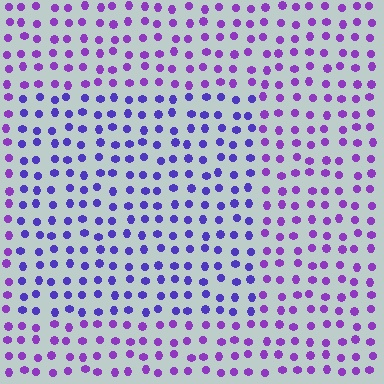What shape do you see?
I see a rectangle.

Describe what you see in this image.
The image is filled with small purple elements in a uniform arrangement. A rectangle-shaped region is visible where the elements are tinted to a slightly different hue, forming a subtle color boundary.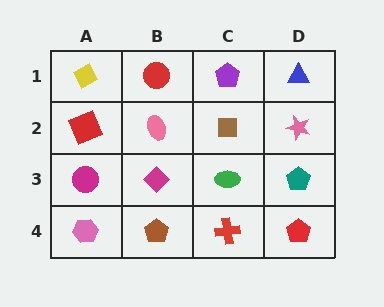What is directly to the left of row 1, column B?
A yellow diamond.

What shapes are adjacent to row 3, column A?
A red square (row 2, column A), a pink hexagon (row 4, column A), a magenta diamond (row 3, column B).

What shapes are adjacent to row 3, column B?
A pink ellipse (row 2, column B), a brown pentagon (row 4, column B), a magenta circle (row 3, column A), a green ellipse (row 3, column C).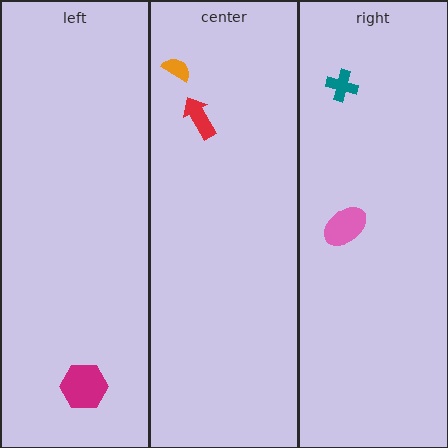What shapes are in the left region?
The magenta hexagon.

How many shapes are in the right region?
2.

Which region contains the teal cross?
The right region.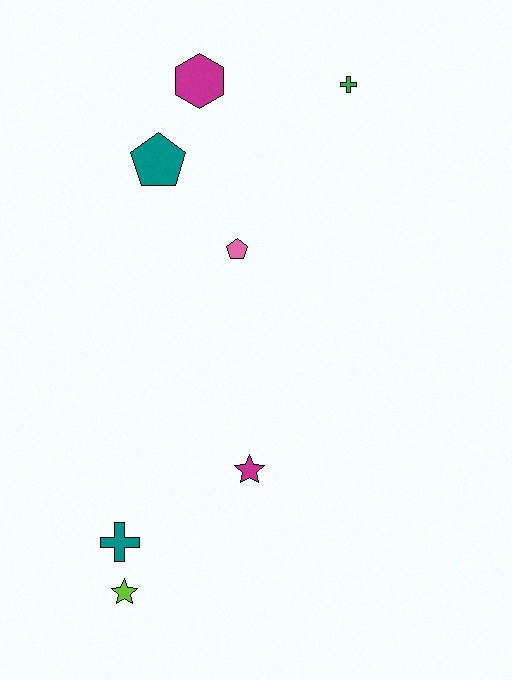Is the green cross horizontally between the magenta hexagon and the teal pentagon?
No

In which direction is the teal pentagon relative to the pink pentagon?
The teal pentagon is above the pink pentagon.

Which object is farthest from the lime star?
The green cross is farthest from the lime star.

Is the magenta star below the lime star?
No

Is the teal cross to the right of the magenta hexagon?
No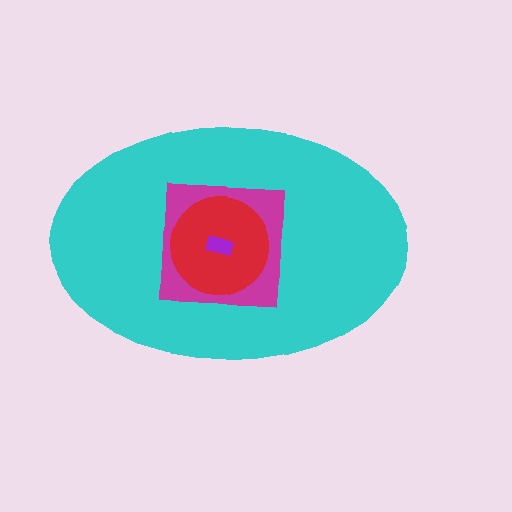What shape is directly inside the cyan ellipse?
The magenta square.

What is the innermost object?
The purple rectangle.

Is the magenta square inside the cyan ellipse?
Yes.